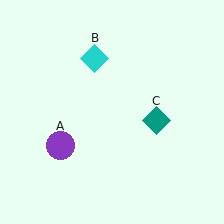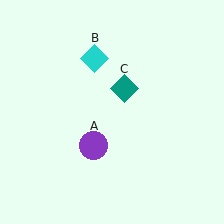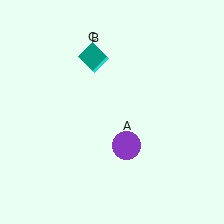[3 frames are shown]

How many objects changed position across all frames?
2 objects changed position: purple circle (object A), teal diamond (object C).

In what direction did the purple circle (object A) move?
The purple circle (object A) moved right.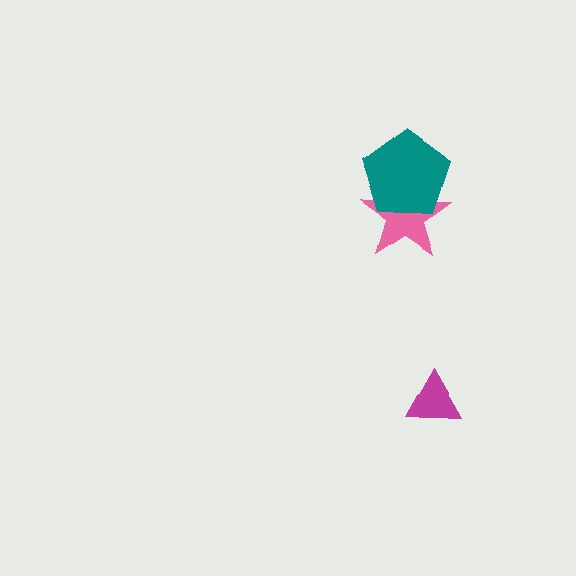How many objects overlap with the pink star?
1 object overlaps with the pink star.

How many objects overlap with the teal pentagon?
1 object overlaps with the teal pentagon.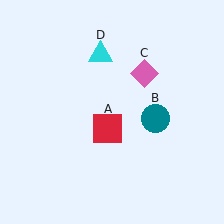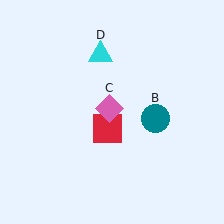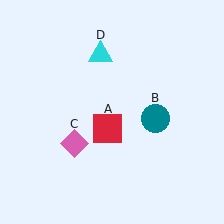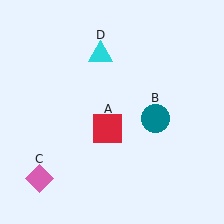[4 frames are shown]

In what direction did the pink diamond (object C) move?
The pink diamond (object C) moved down and to the left.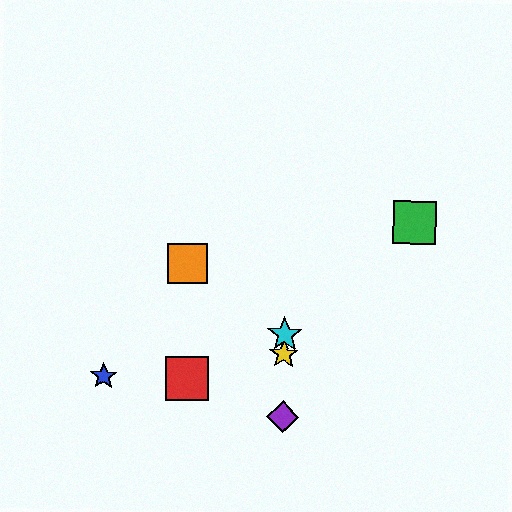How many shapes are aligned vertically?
3 shapes (the yellow star, the purple diamond, the cyan star) are aligned vertically.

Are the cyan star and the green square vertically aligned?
No, the cyan star is at x≈284 and the green square is at x≈415.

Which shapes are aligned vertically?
The yellow star, the purple diamond, the cyan star are aligned vertically.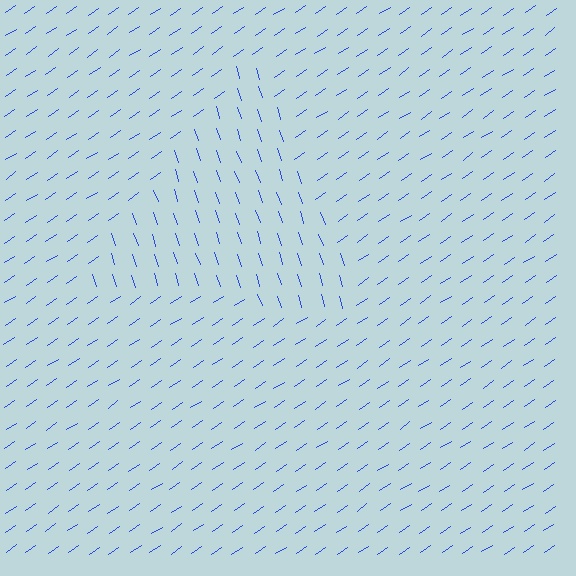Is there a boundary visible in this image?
Yes, there is a texture boundary formed by a change in line orientation.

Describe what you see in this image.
The image is filled with small blue line segments. A triangle region in the image has lines oriented differently from the surrounding lines, creating a visible texture boundary.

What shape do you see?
I see a triangle.